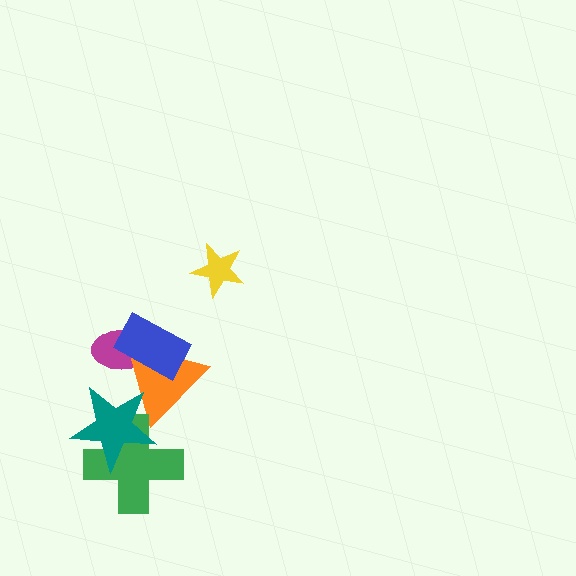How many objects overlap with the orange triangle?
3 objects overlap with the orange triangle.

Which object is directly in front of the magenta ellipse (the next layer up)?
The orange triangle is directly in front of the magenta ellipse.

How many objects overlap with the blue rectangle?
2 objects overlap with the blue rectangle.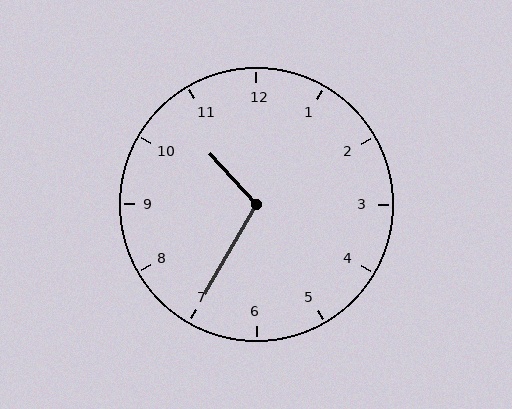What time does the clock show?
10:35.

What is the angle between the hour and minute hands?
Approximately 108 degrees.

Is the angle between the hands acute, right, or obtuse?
It is obtuse.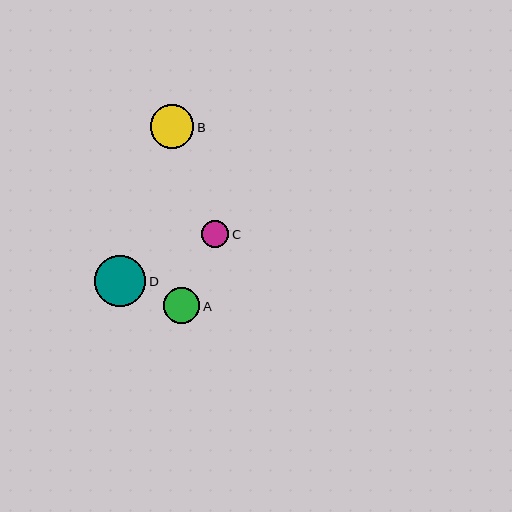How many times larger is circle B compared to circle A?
Circle B is approximately 1.2 times the size of circle A.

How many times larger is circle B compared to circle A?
Circle B is approximately 1.2 times the size of circle A.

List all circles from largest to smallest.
From largest to smallest: D, B, A, C.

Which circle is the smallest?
Circle C is the smallest with a size of approximately 27 pixels.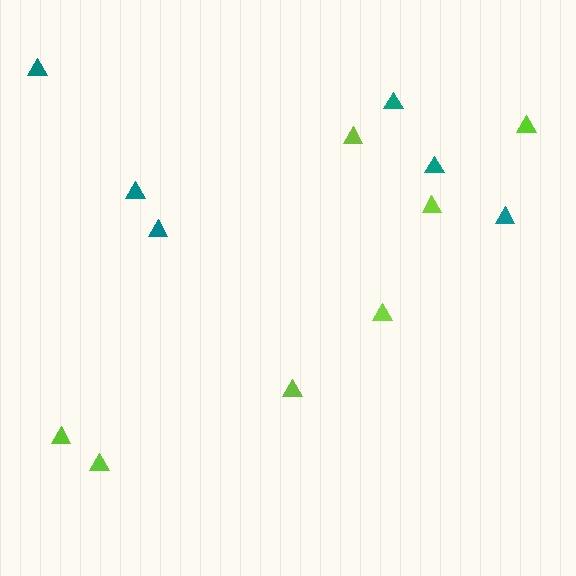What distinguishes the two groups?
There are 2 groups: one group of teal triangles (6) and one group of lime triangles (7).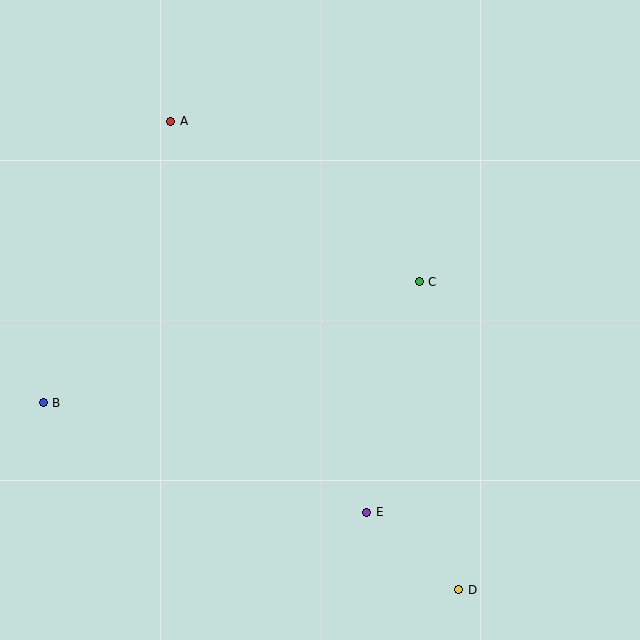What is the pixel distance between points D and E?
The distance between D and E is 120 pixels.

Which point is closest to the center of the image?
Point C at (419, 282) is closest to the center.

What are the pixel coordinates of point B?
Point B is at (43, 403).